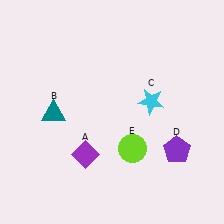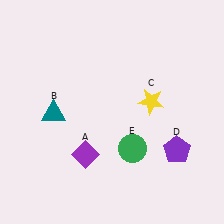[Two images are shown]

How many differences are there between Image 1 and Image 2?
There are 2 differences between the two images.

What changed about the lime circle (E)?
In Image 1, E is lime. In Image 2, it changed to green.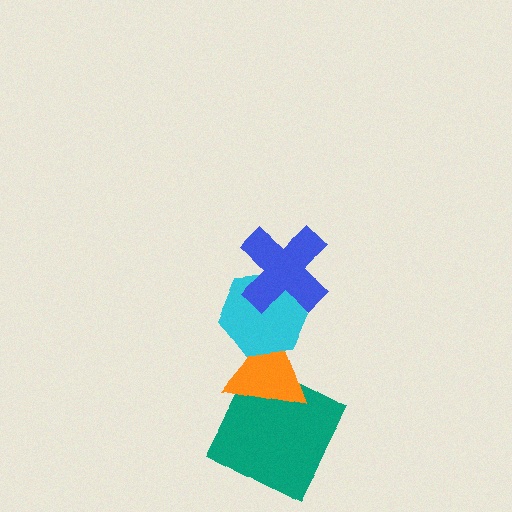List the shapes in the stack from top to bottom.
From top to bottom: the blue cross, the cyan hexagon, the orange triangle, the teal square.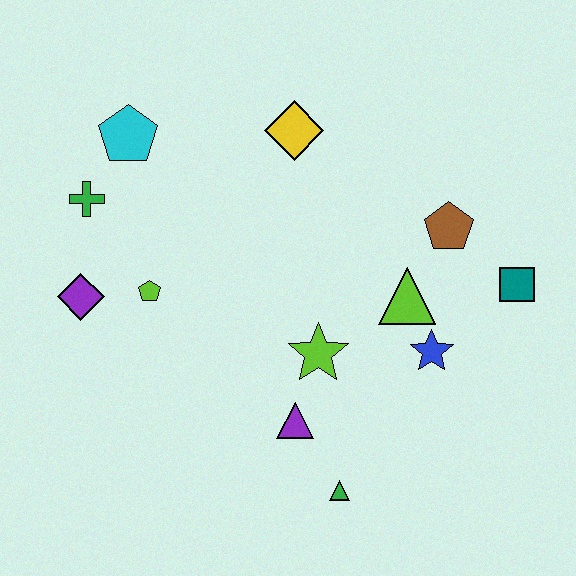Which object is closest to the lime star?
The purple triangle is closest to the lime star.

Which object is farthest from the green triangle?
The cyan pentagon is farthest from the green triangle.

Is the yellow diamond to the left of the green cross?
No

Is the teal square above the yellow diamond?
No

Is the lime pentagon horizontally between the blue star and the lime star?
No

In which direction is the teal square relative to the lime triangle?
The teal square is to the right of the lime triangle.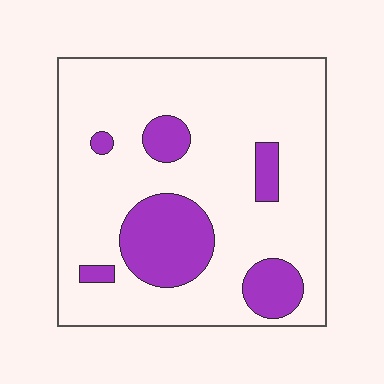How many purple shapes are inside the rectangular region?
6.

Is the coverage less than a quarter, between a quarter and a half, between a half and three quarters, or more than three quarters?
Less than a quarter.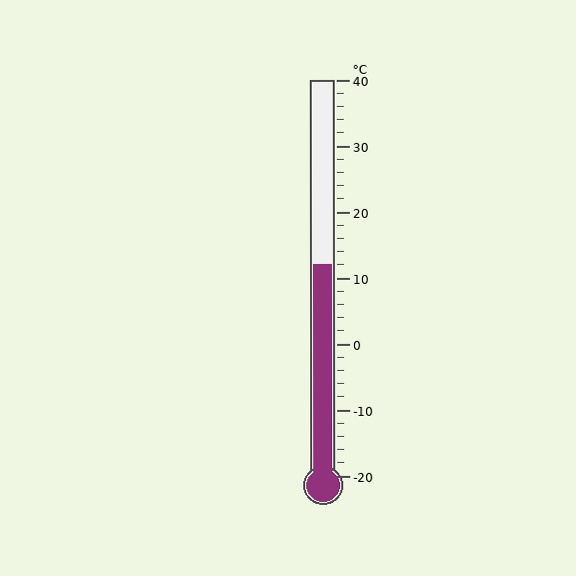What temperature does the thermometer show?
The thermometer shows approximately 12°C.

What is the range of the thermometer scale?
The thermometer scale ranges from -20°C to 40°C.